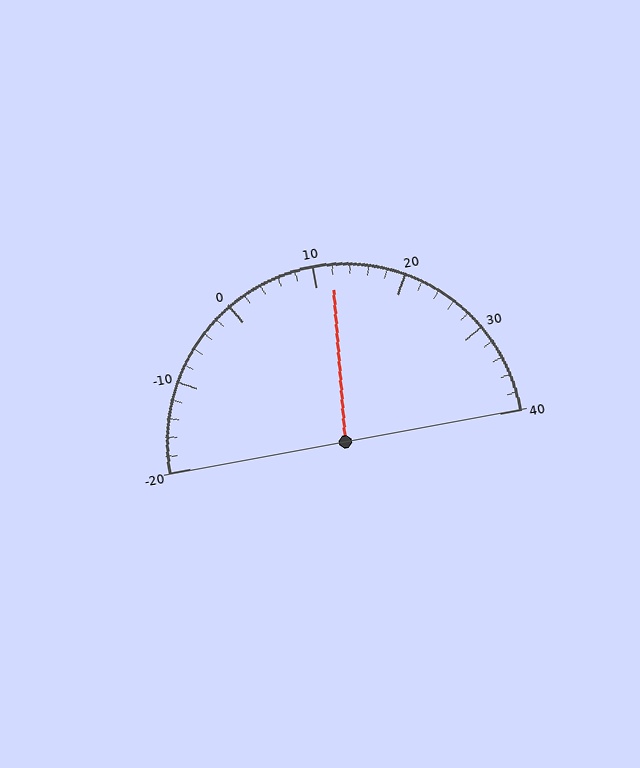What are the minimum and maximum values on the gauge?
The gauge ranges from -20 to 40.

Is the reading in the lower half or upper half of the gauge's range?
The reading is in the upper half of the range (-20 to 40).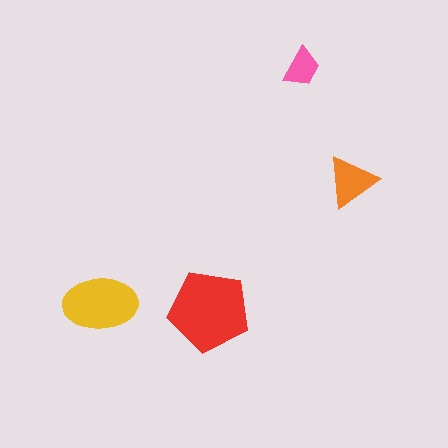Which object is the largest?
The red pentagon.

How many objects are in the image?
There are 4 objects in the image.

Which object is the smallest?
The pink trapezoid.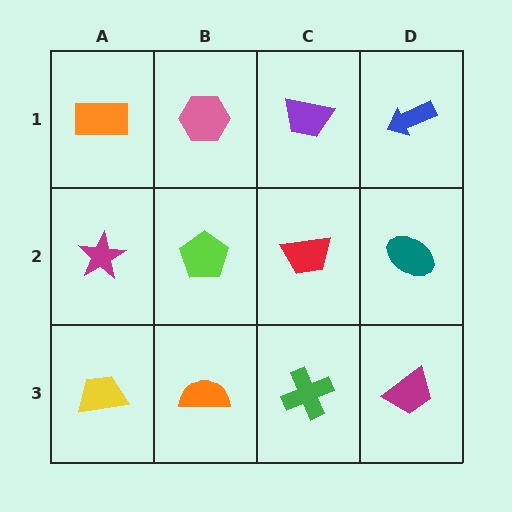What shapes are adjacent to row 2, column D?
A blue arrow (row 1, column D), a magenta trapezoid (row 3, column D), a red trapezoid (row 2, column C).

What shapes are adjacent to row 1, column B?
A lime pentagon (row 2, column B), an orange rectangle (row 1, column A), a purple trapezoid (row 1, column C).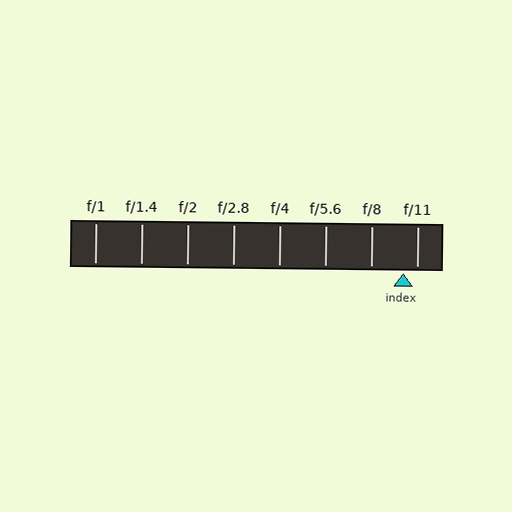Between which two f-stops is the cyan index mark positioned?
The index mark is between f/8 and f/11.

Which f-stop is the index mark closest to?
The index mark is closest to f/11.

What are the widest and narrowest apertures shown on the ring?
The widest aperture shown is f/1 and the narrowest is f/11.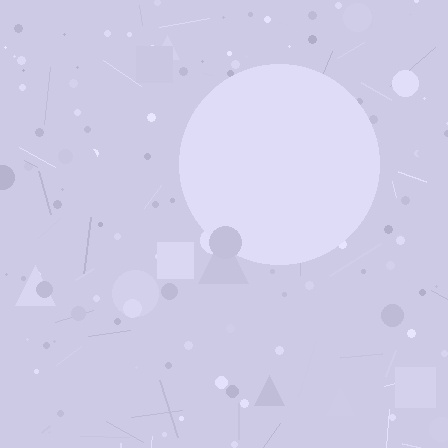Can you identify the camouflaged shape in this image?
The camouflaged shape is a circle.